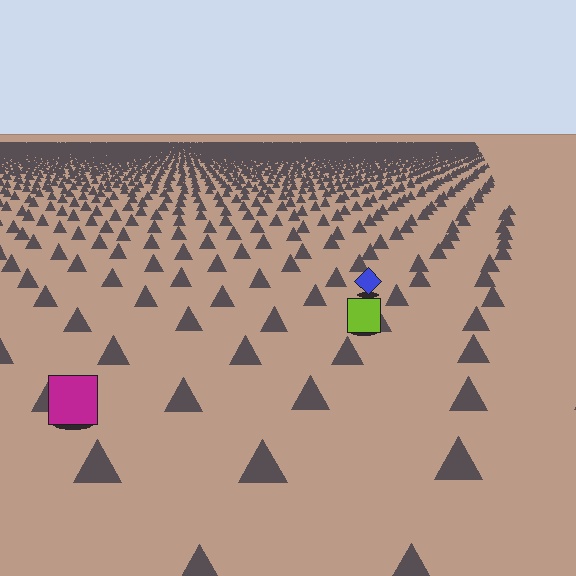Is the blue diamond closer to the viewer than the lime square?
No. The lime square is closer — you can tell from the texture gradient: the ground texture is coarser near it.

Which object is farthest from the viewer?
The blue diamond is farthest from the viewer. It appears smaller and the ground texture around it is denser.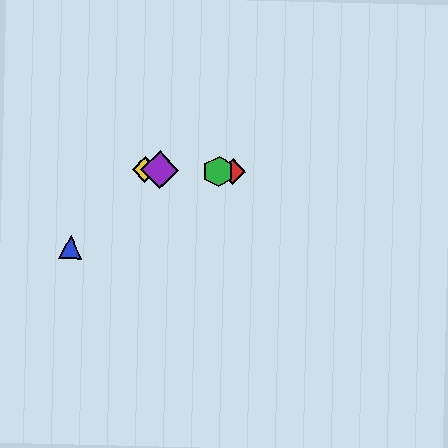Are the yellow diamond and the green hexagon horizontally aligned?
Yes, both are at y≈170.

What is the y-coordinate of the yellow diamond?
The yellow diamond is at y≈170.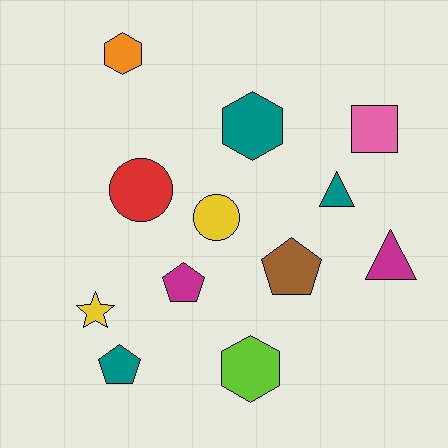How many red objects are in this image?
There is 1 red object.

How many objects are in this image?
There are 12 objects.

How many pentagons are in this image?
There are 3 pentagons.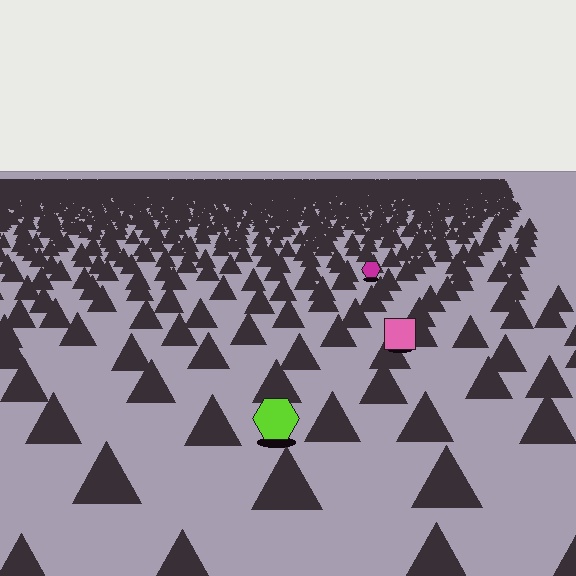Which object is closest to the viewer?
The lime hexagon is closest. The texture marks near it are larger and more spread out.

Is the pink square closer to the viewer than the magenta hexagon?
Yes. The pink square is closer — you can tell from the texture gradient: the ground texture is coarser near it.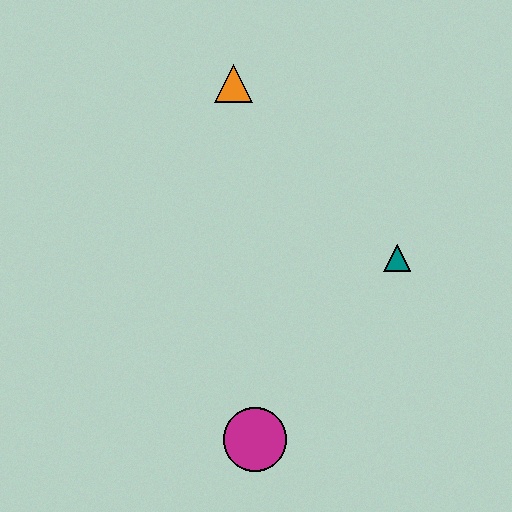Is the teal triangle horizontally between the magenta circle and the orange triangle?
No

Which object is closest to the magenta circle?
The teal triangle is closest to the magenta circle.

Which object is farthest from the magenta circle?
The orange triangle is farthest from the magenta circle.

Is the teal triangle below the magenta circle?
No